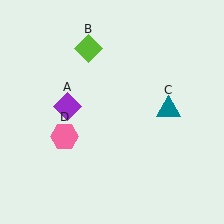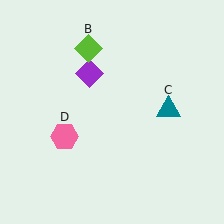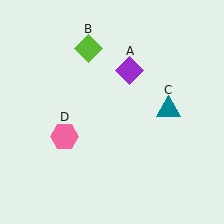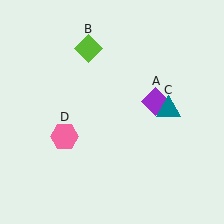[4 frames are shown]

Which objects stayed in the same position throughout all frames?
Lime diamond (object B) and teal triangle (object C) and pink hexagon (object D) remained stationary.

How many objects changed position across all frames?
1 object changed position: purple diamond (object A).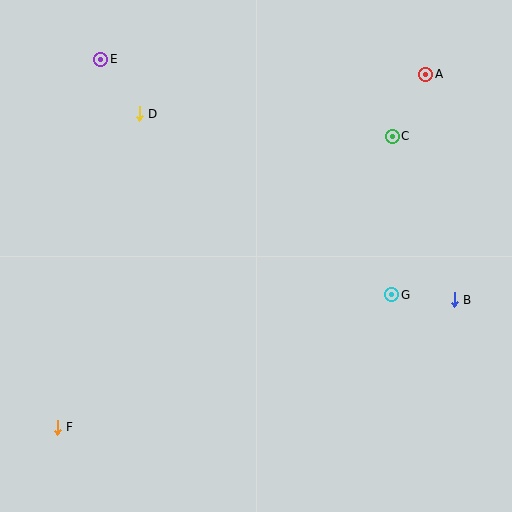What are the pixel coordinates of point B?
Point B is at (454, 300).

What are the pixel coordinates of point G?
Point G is at (392, 295).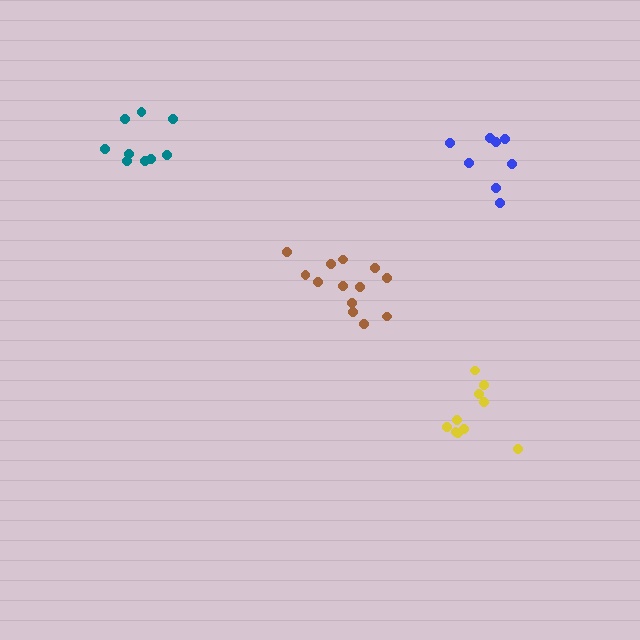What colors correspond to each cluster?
The clusters are colored: yellow, teal, brown, blue.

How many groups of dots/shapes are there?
There are 4 groups.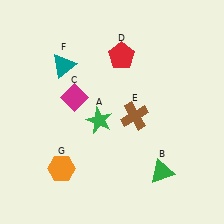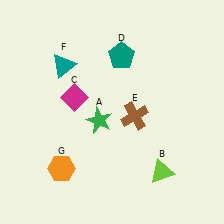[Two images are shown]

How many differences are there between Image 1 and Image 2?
There are 2 differences between the two images.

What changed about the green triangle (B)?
In Image 1, B is green. In Image 2, it changed to lime.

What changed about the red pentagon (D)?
In Image 1, D is red. In Image 2, it changed to teal.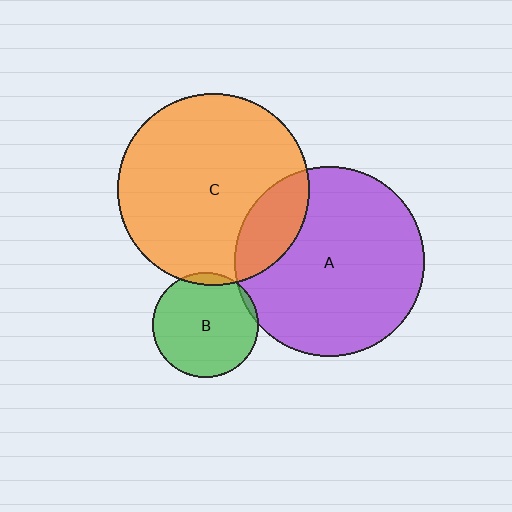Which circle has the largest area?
Circle C (orange).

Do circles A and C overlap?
Yes.